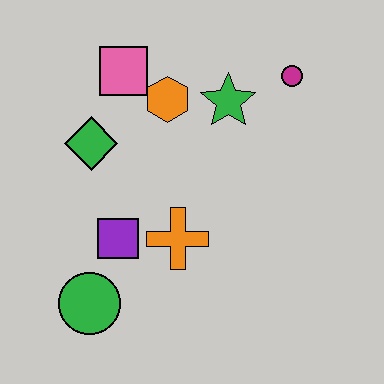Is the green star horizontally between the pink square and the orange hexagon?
No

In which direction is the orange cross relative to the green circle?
The orange cross is to the right of the green circle.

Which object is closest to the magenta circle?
The green star is closest to the magenta circle.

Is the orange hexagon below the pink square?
Yes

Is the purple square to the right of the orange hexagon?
No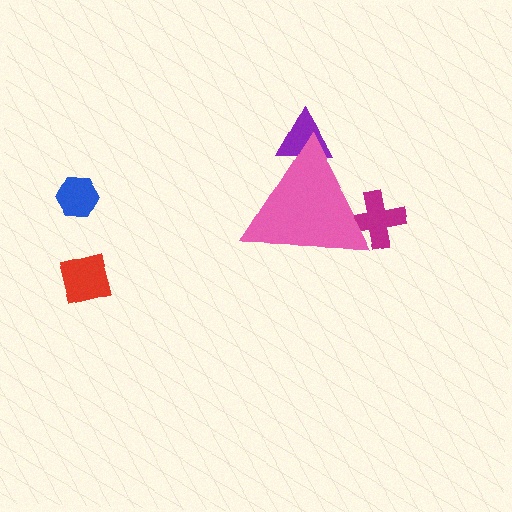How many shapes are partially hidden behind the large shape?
2 shapes are partially hidden.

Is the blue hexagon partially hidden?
No, the blue hexagon is fully visible.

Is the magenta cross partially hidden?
Yes, the magenta cross is partially hidden behind the pink triangle.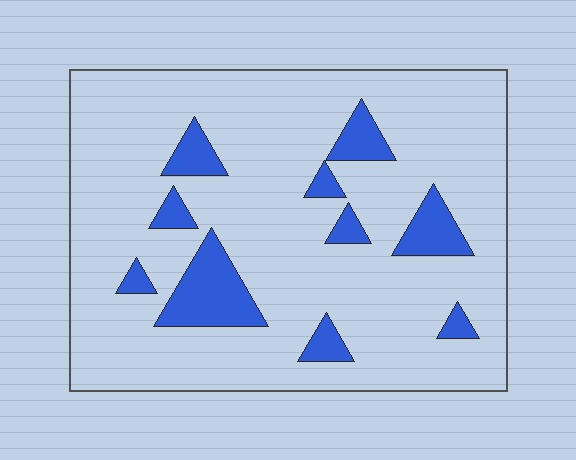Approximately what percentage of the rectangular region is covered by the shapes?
Approximately 15%.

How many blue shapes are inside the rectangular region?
10.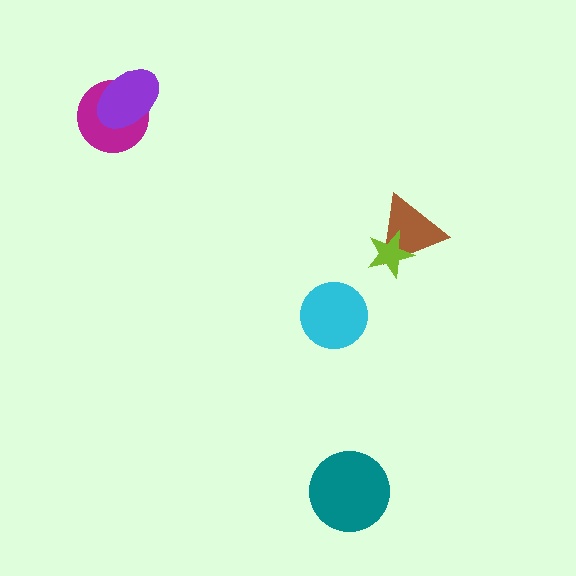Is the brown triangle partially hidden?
Yes, it is partially covered by another shape.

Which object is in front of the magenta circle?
The purple ellipse is in front of the magenta circle.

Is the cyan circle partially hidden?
No, no other shape covers it.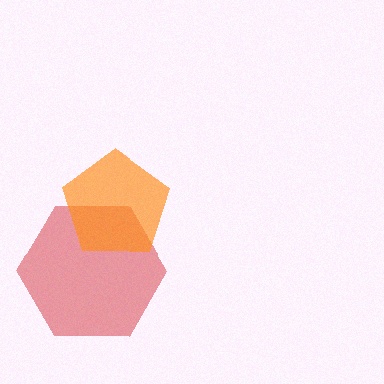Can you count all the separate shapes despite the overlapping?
Yes, there are 2 separate shapes.